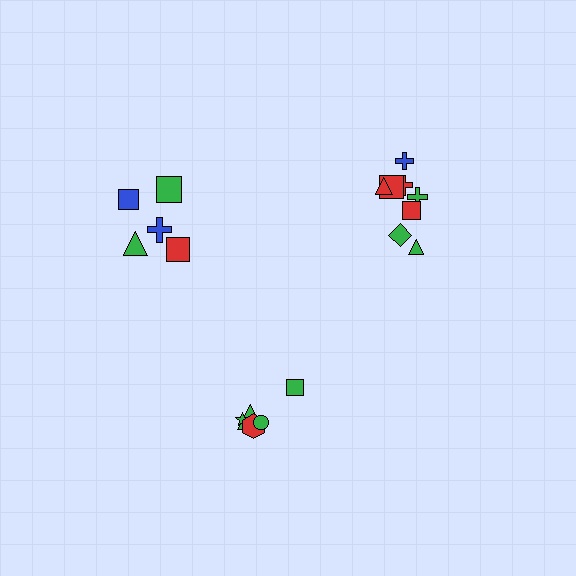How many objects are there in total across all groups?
There are 18 objects.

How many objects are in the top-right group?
There are 8 objects.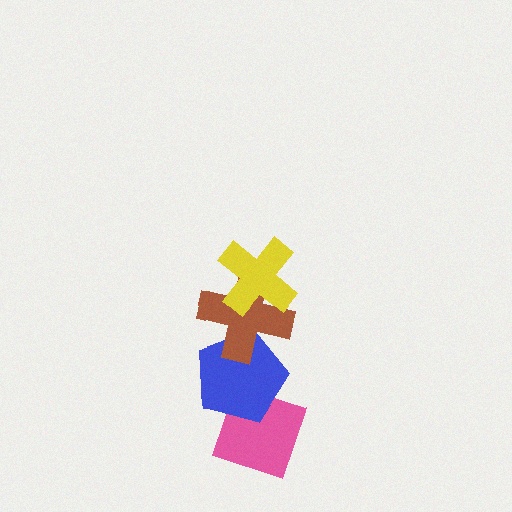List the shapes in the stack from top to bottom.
From top to bottom: the yellow cross, the brown cross, the blue pentagon, the pink diamond.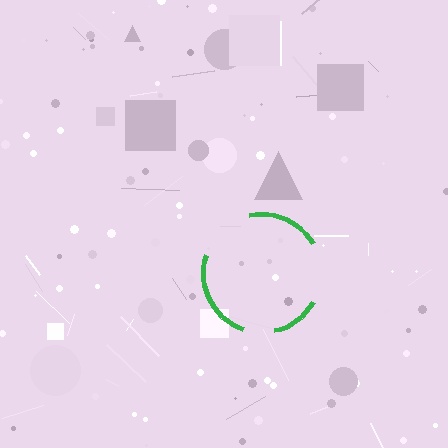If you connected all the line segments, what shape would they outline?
They would outline a circle.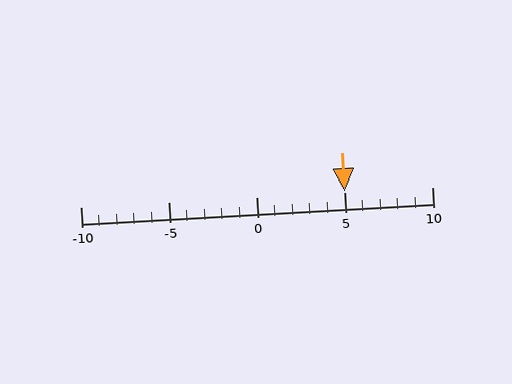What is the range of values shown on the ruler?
The ruler shows values from -10 to 10.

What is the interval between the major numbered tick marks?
The major tick marks are spaced 5 units apart.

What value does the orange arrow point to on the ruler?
The orange arrow points to approximately 5.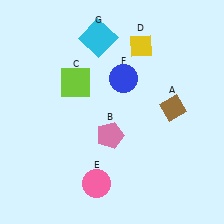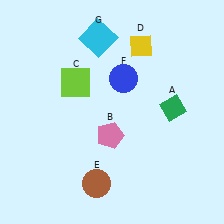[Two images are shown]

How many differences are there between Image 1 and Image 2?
There are 2 differences between the two images.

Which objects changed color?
A changed from brown to green. E changed from pink to brown.